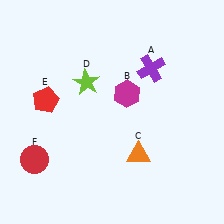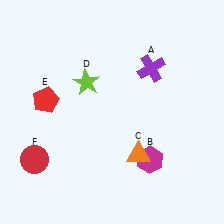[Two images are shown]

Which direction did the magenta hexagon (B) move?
The magenta hexagon (B) moved down.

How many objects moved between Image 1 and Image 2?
1 object moved between the two images.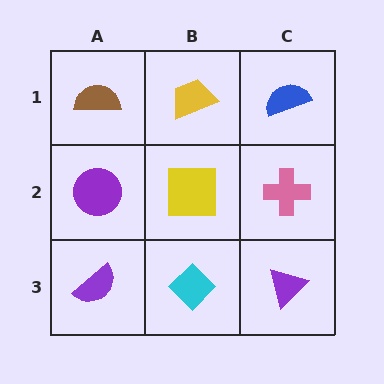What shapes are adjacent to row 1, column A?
A purple circle (row 2, column A), a yellow trapezoid (row 1, column B).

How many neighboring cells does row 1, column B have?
3.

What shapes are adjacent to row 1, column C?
A pink cross (row 2, column C), a yellow trapezoid (row 1, column B).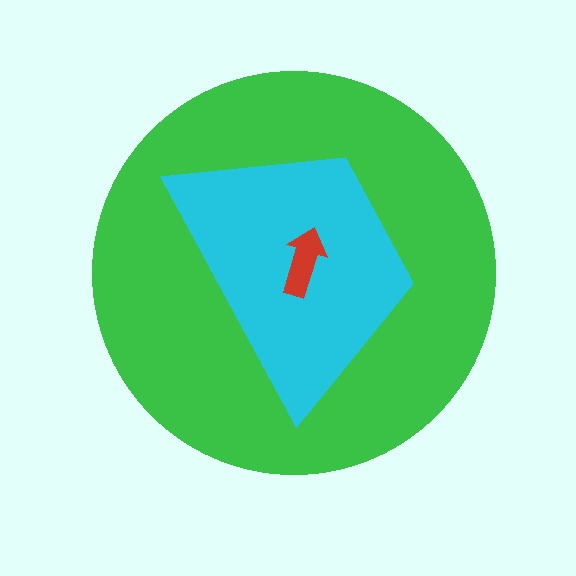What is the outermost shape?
The green circle.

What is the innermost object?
The red arrow.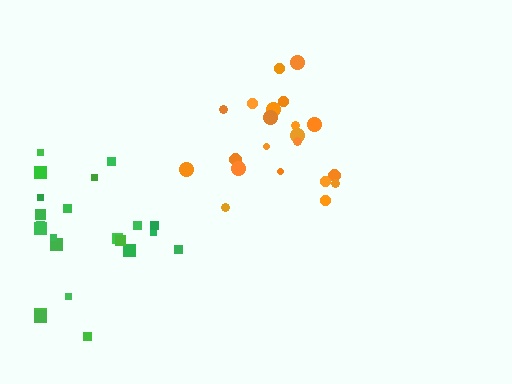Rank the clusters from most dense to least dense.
orange, green.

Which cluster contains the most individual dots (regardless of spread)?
Green (22).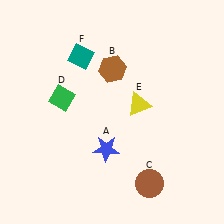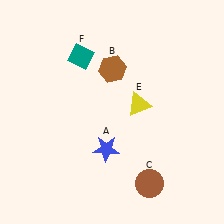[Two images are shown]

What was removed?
The green diamond (D) was removed in Image 2.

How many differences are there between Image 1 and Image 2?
There is 1 difference between the two images.